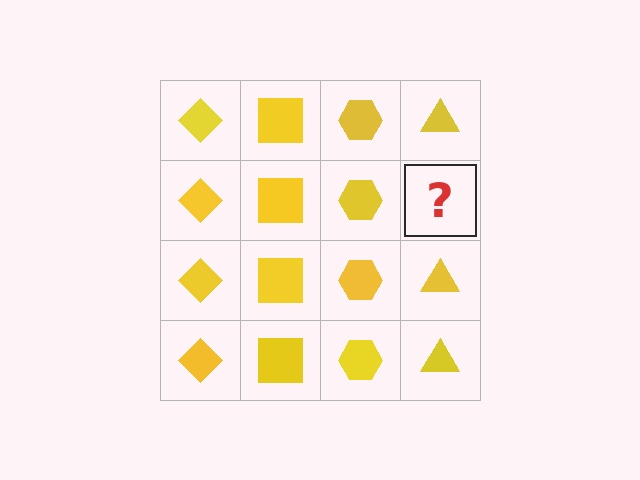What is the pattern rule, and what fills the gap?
The rule is that each column has a consistent shape. The gap should be filled with a yellow triangle.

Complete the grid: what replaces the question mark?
The question mark should be replaced with a yellow triangle.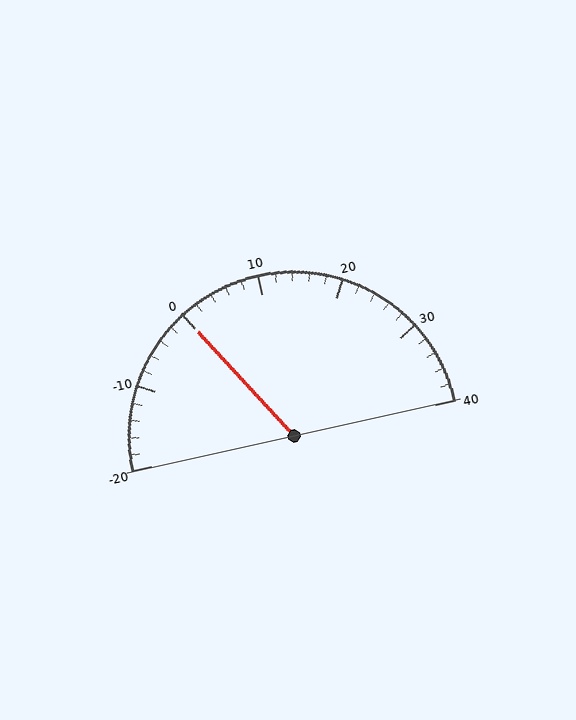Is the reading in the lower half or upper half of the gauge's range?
The reading is in the lower half of the range (-20 to 40).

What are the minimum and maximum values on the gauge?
The gauge ranges from -20 to 40.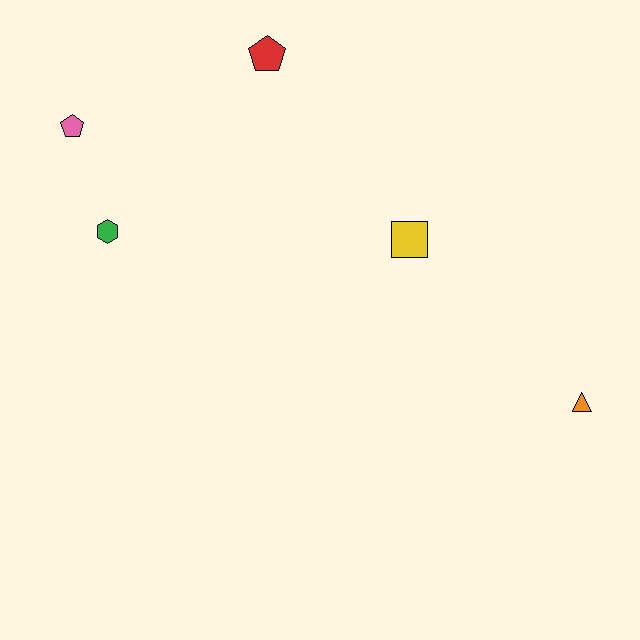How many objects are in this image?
There are 5 objects.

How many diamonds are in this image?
There are no diamonds.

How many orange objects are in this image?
There is 1 orange object.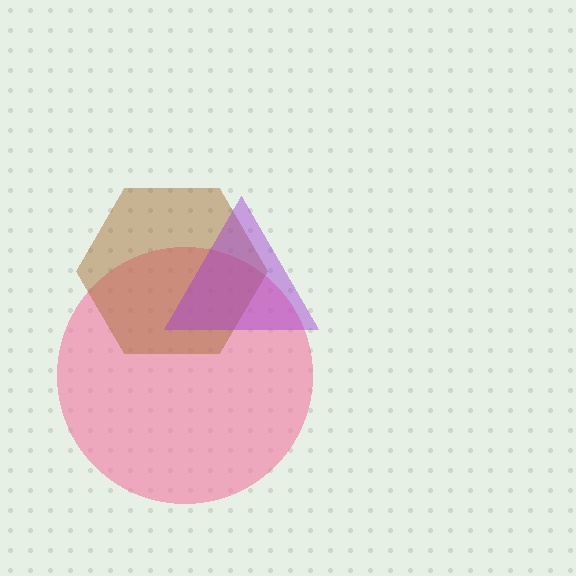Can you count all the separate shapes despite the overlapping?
Yes, there are 3 separate shapes.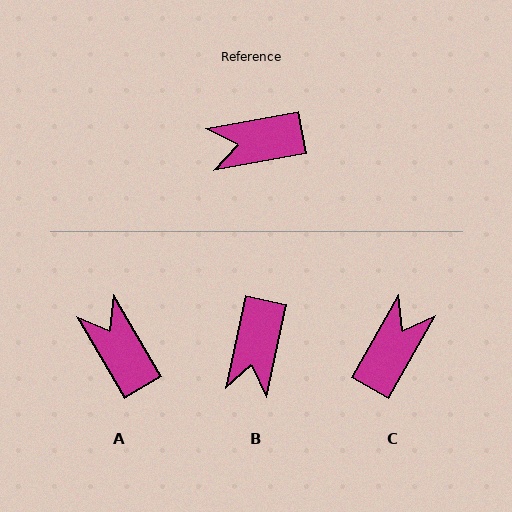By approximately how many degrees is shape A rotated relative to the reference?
Approximately 70 degrees clockwise.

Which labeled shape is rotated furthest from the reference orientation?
C, about 130 degrees away.